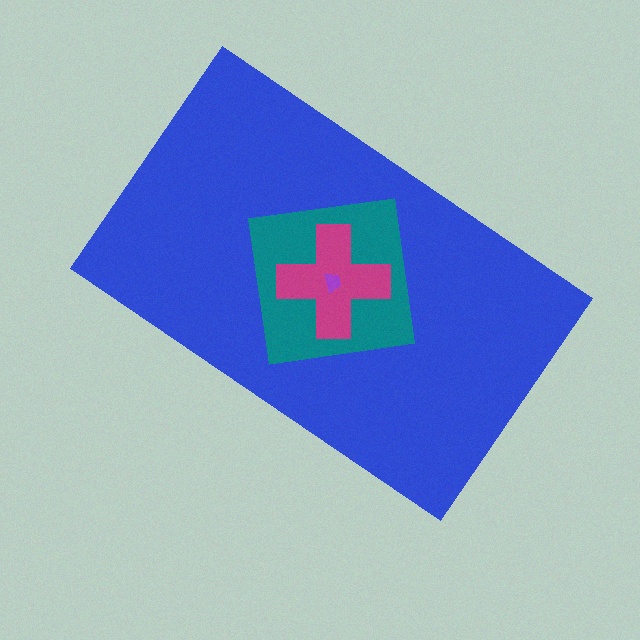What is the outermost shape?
The blue rectangle.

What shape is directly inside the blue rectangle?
The teal square.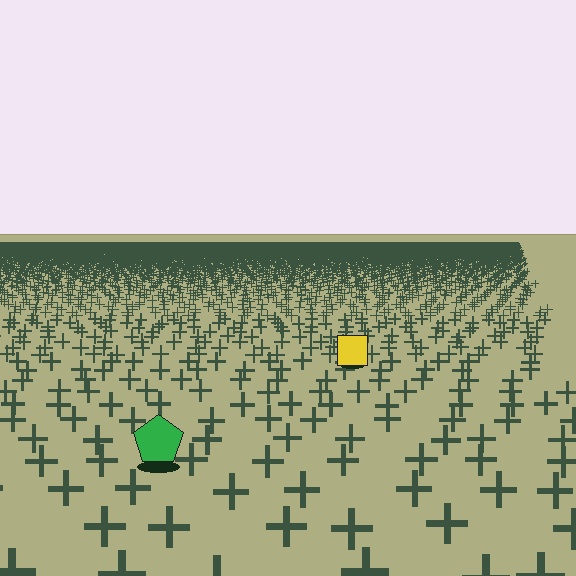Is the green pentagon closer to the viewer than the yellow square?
Yes. The green pentagon is closer — you can tell from the texture gradient: the ground texture is coarser near it.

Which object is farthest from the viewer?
The yellow square is farthest from the viewer. It appears smaller and the ground texture around it is denser.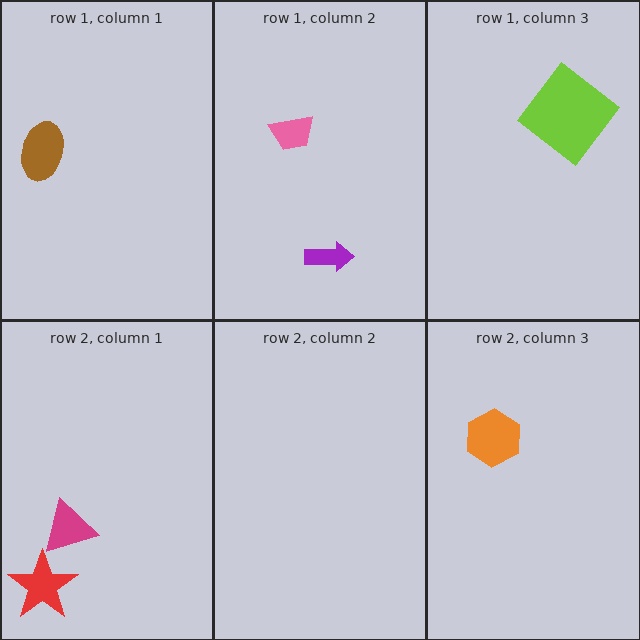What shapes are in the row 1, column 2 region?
The pink trapezoid, the purple arrow.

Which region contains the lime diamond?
The row 1, column 3 region.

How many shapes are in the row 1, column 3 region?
1.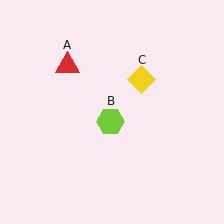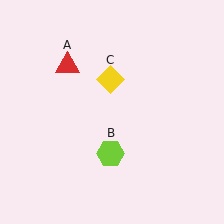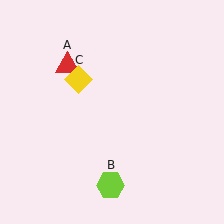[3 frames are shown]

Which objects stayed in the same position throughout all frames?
Red triangle (object A) remained stationary.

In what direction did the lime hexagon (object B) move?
The lime hexagon (object B) moved down.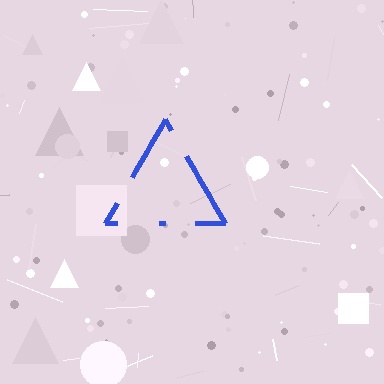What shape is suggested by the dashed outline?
The dashed outline suggests a triangle.